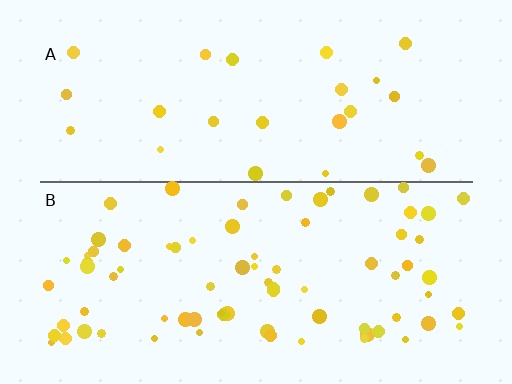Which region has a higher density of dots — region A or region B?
B (the bottom).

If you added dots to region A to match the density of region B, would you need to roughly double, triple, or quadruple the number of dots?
Approximately triple.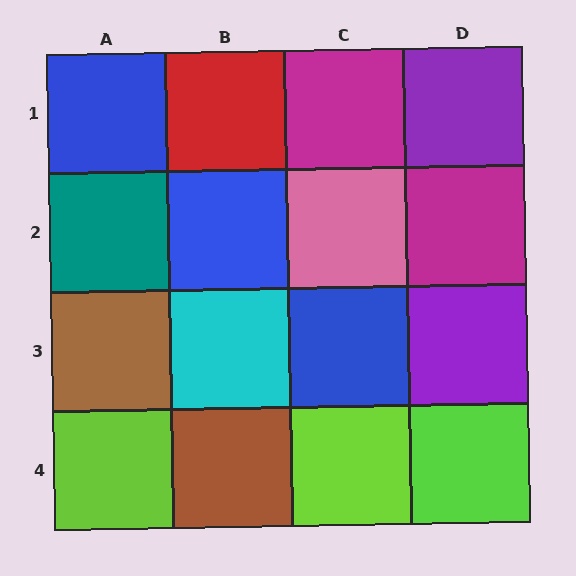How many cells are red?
1 cell is red.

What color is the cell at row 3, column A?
Brown.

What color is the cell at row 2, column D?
Magenta.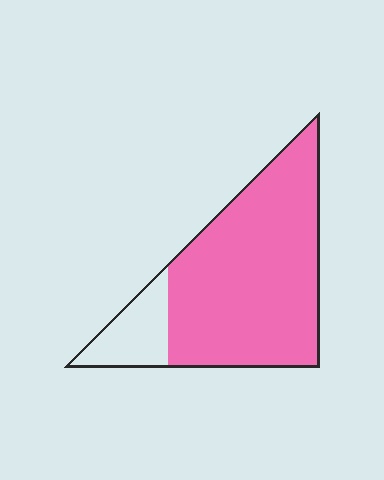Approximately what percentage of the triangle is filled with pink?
Approximately 85%.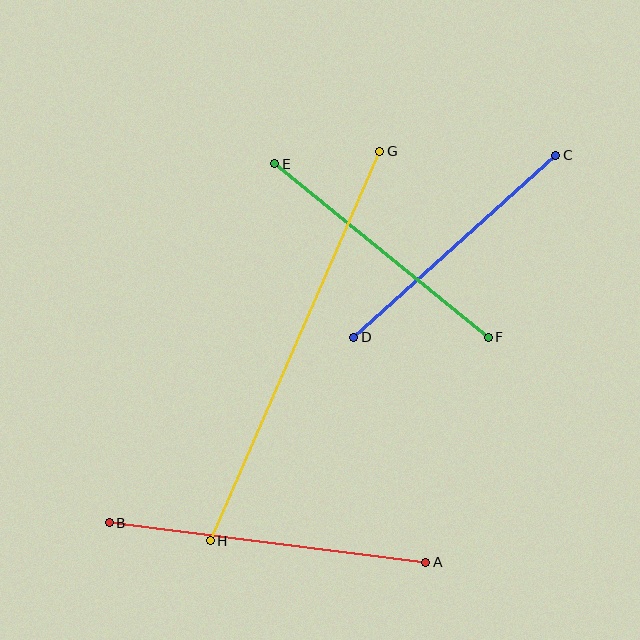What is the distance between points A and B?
The distance is approximately 319 pixels.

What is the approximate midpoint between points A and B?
The midpoint is at approximately (268, 542) pixels.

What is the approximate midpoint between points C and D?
The midpoint is at approximately (455, 246) pixels.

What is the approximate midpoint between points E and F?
The midpoint is at approximately (382, 251) pixels.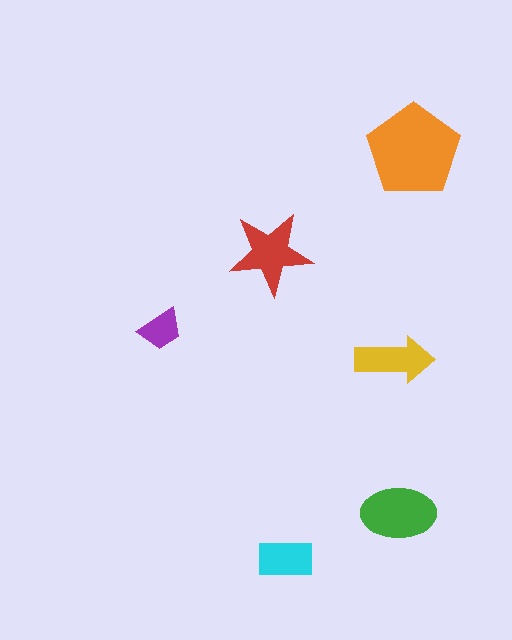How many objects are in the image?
There are 6 objects in the image.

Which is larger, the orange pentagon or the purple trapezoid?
The orange pentagon.